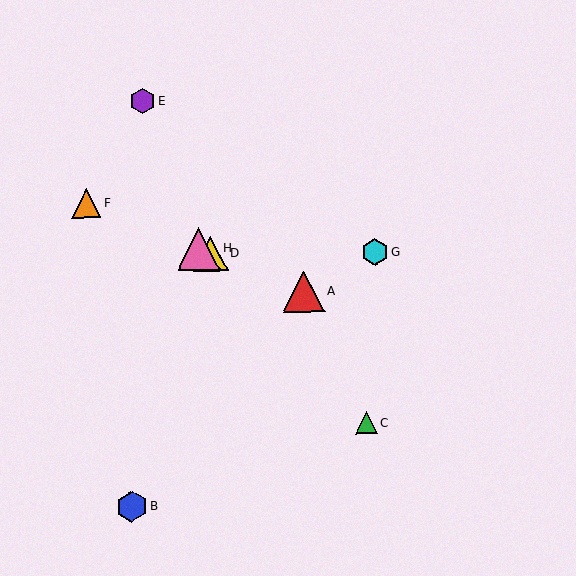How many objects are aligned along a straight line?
4 objects (A, D, F, H) are aligned along a straight line.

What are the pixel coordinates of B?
Object B is at (132, 507).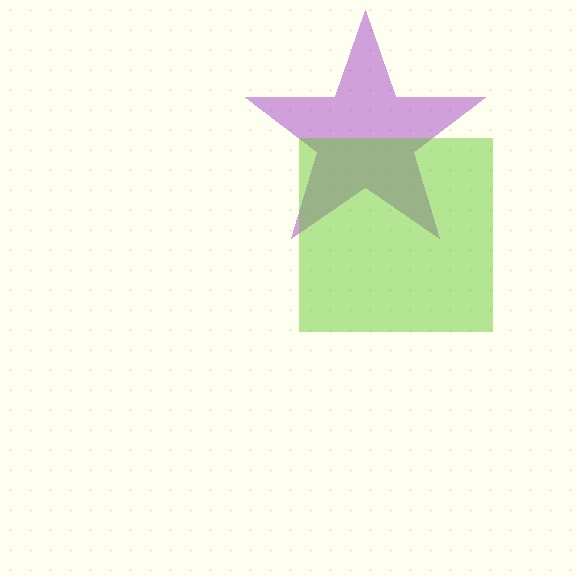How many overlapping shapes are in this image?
There are 2 overlapping shapes in the image.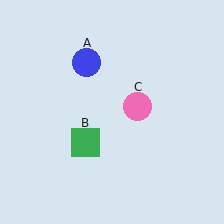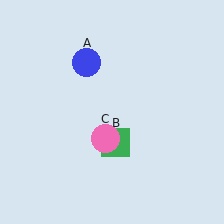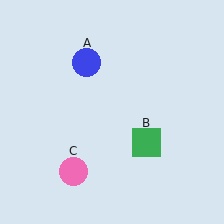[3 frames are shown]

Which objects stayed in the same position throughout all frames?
Blue circle (object A) remained stationary.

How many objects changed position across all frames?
2 objects changed position: green square (object B), pink circle (object C).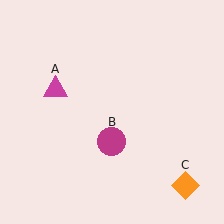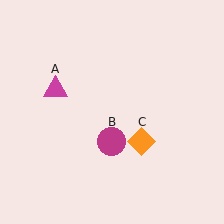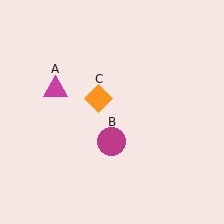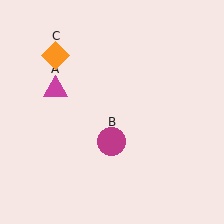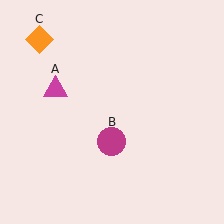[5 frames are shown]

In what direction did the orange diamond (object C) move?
The orange diamond (object C) moved up and to the left.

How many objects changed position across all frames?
1 object changed position: orange diamond (object C).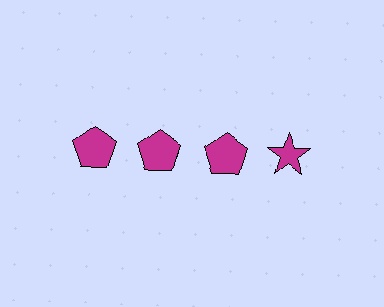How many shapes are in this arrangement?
There are 4 shapes arranged in a grid pattern.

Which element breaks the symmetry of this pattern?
The magenta star in the top row, second from right column breaks the symmetry. All other shapes are magenta pentagons.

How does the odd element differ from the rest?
It has a different shape: star instead of pentagon.